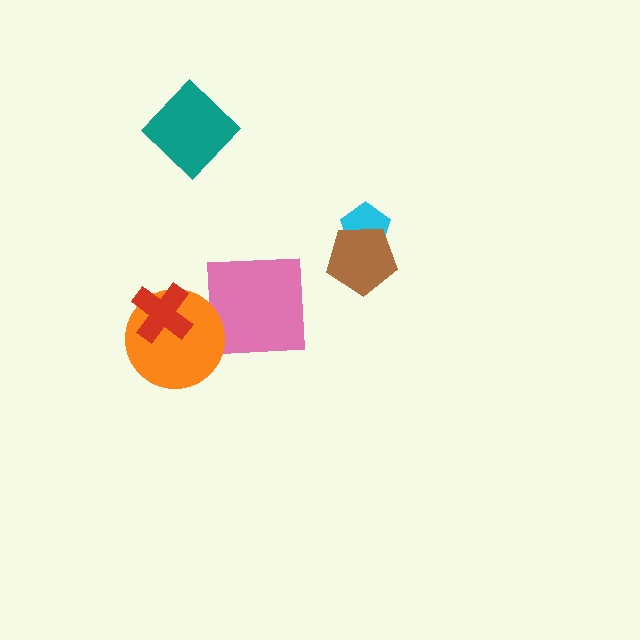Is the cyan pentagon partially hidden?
Yes, it is partially covered by another shape.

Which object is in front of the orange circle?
The red cross is in front of the orange circle.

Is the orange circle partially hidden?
Yes, it is partially covered by another shape.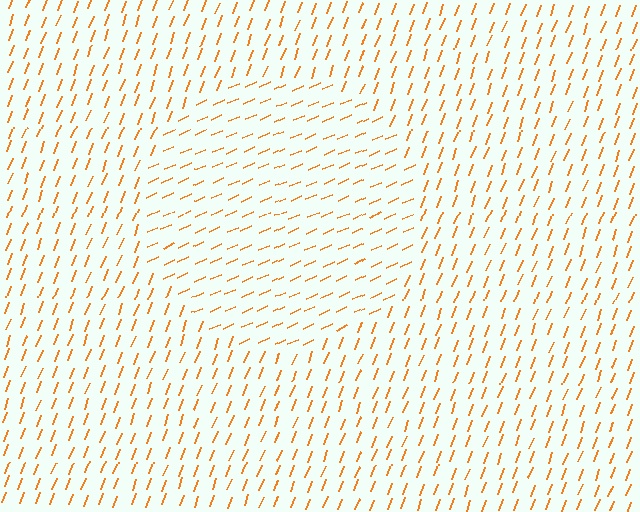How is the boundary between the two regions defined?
The boundary is defined purely by a change in line orientation (approximately 45 degrees difference). All lines are the same color and thickness.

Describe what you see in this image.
The image is filled with small orange line segments. A circle region in the image has lines oriented differently from the surrounding lines, creating a visible texture boundary.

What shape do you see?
I see a circle.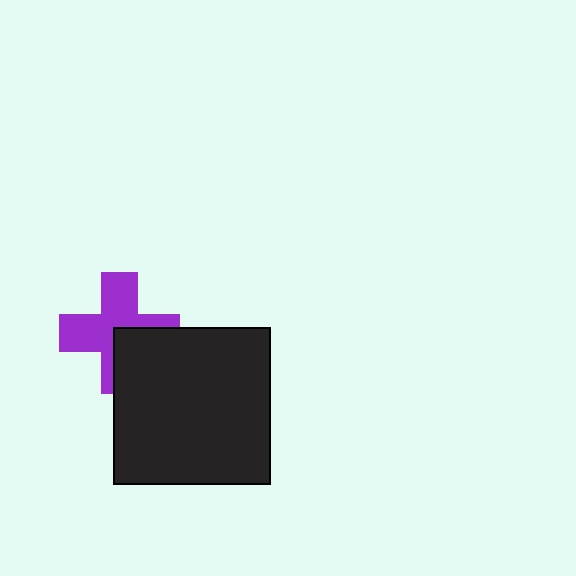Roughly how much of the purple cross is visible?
Most of it is visible (roughly 66%).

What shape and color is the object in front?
The object in front is a black square.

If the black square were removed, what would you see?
You would see the complete purple cross.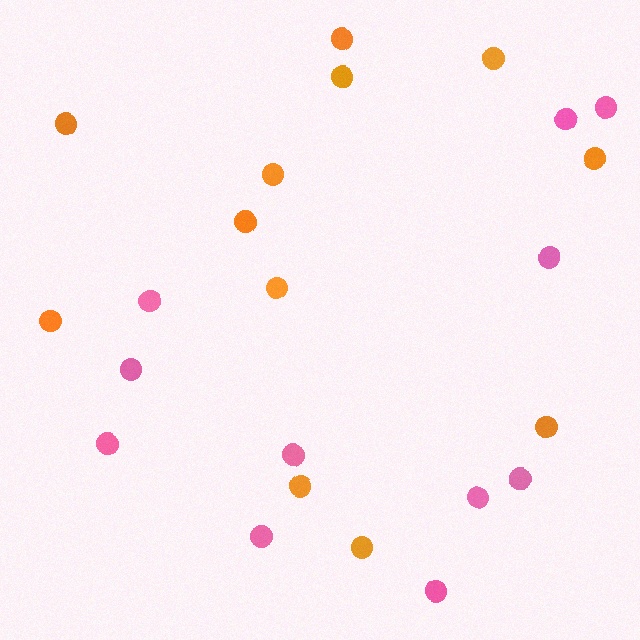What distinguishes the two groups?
There are 2 groups: one group of pink circles (11) and one group of orange circles (12).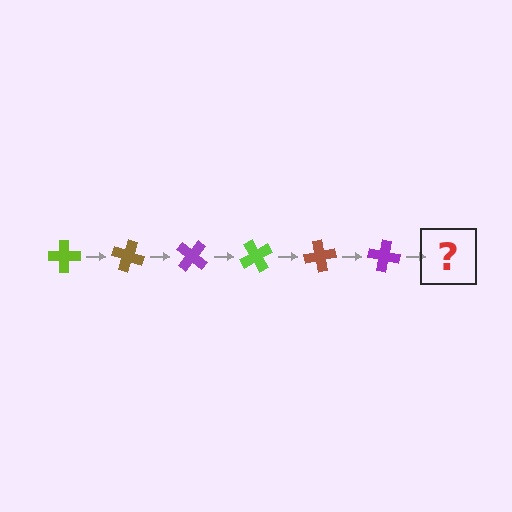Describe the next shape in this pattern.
It should be a lime cross, rotated 120 degrees from the start.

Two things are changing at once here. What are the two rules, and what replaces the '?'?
The two rules are that it rotates 20 degrees each step and the color cycles through lime, brown, and purple. The '?' should be a lime cross, rotated 120 degrees from the start.